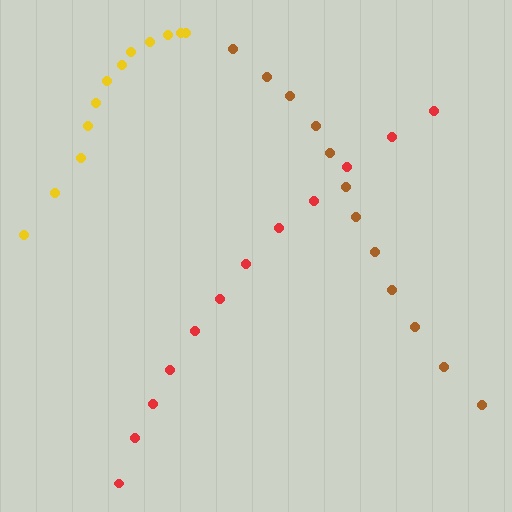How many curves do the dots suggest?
There are 3 distinct paths.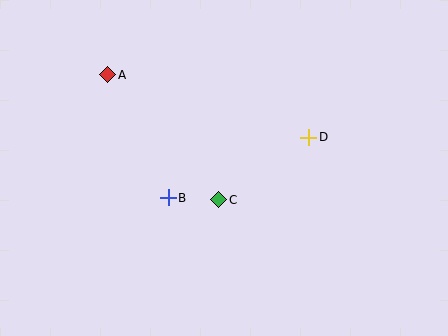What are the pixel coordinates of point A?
Point A is at (108, 75).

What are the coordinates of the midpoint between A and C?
The midpoint between A and C is at (163, 137).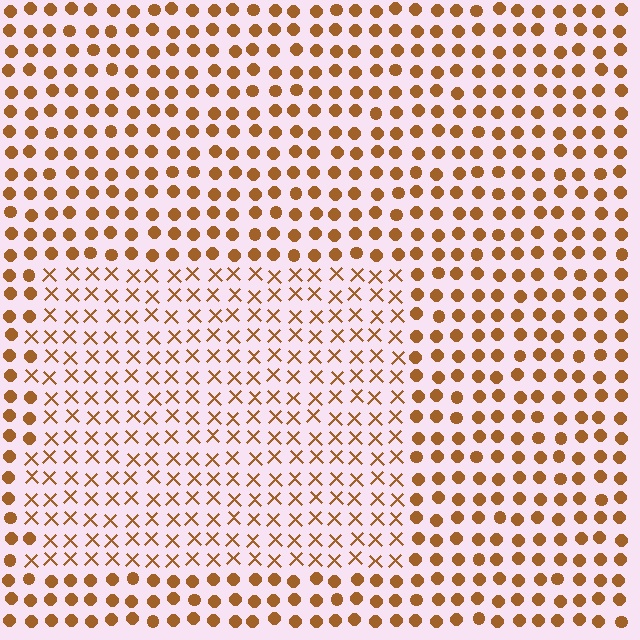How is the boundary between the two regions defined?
The boundary is defined by a change in element shape: X marks inside vs. circles outside. All elements share the same color and spacing.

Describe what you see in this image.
The image is filled with small brown elements arranged in a uniform grid. A rectangle-shaped region contains X marks, while the surrounding area contains circles. The boundary is defined purely by the change in element shape.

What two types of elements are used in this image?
The image uses X marks inside the rectangle region and circles outside it.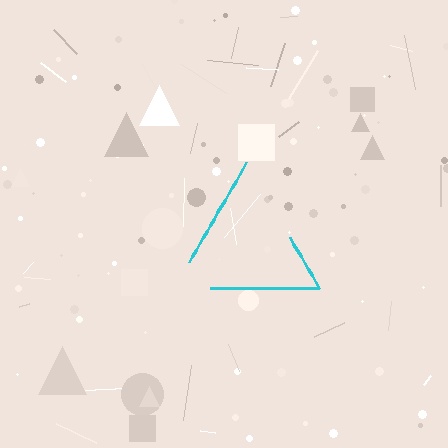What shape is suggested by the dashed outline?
The dashed outline suggests a triangle.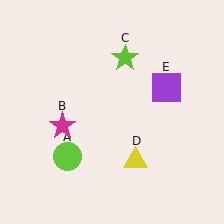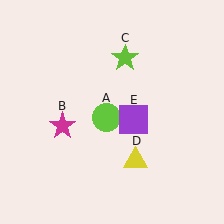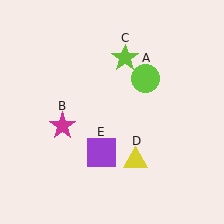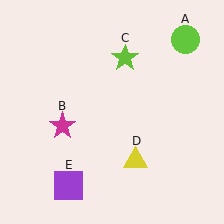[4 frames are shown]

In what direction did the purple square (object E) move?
The purple square (object E) moved down and to the left.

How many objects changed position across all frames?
2 objects changed position: lime circle (object A), purple square (object E).